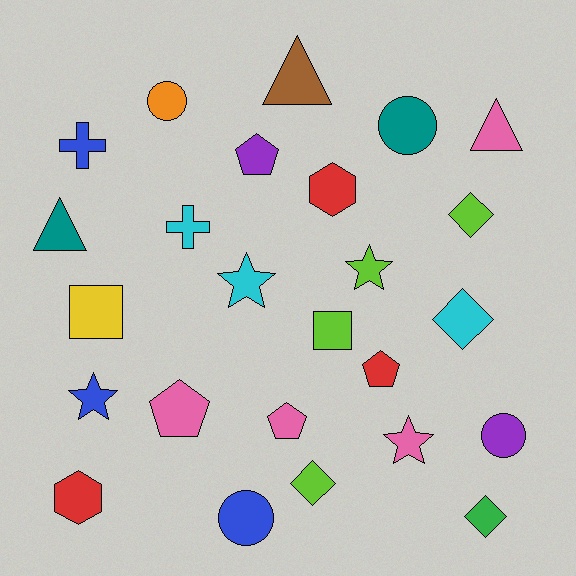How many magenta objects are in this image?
There are no magenta objects.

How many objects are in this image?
There are 25 objects.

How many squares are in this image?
There are 2 squares.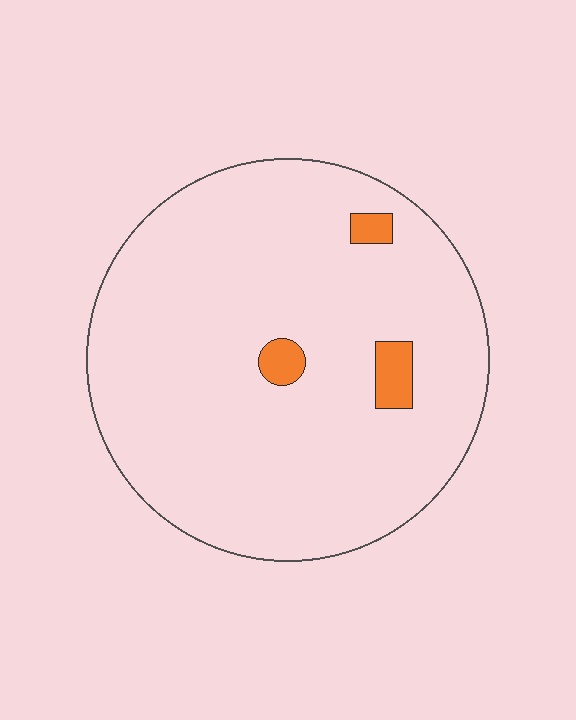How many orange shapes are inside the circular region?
3.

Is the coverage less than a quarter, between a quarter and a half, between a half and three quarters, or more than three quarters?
Less than a quarter.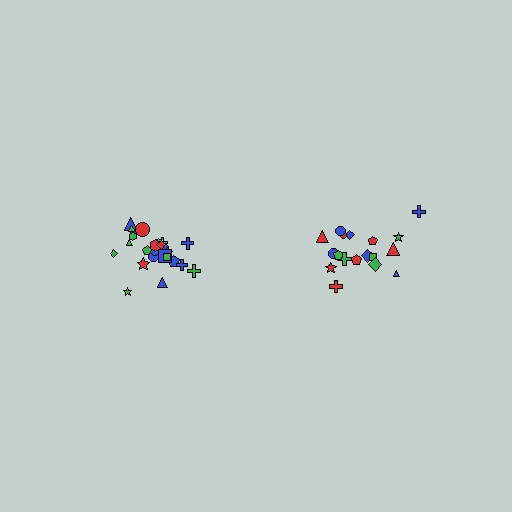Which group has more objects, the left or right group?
The left group.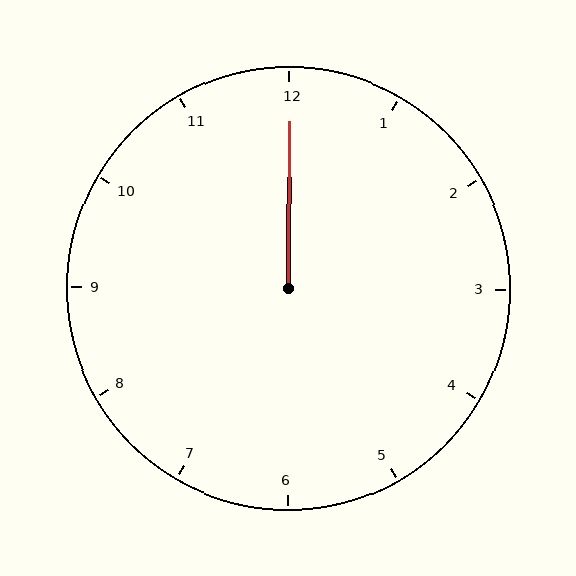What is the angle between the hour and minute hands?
Approximately 0 degrees.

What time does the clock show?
12:00.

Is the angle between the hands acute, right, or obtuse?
It is acute.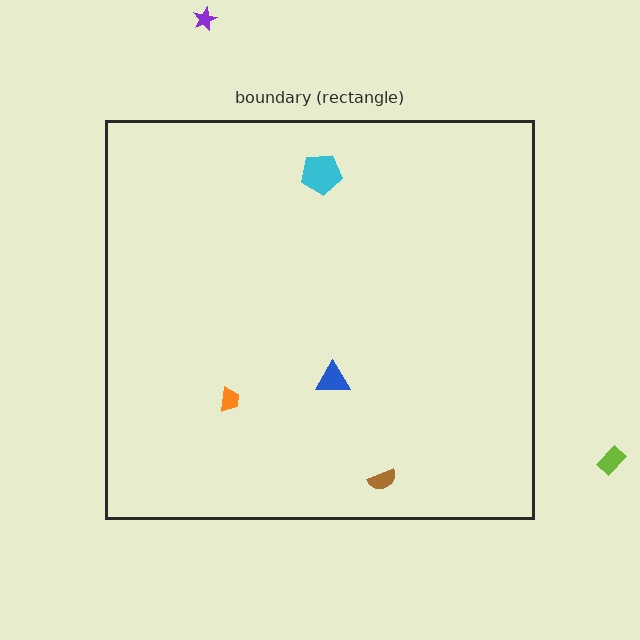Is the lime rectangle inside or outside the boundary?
Outside.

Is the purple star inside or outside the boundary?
Outside.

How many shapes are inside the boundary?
4 inside, 2 outside.